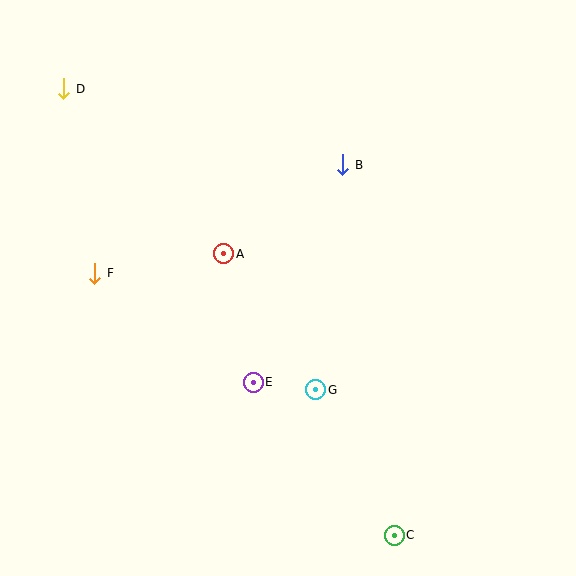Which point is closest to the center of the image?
Point A at (224, 254) is closest to the center.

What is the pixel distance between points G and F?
The distance between G and F is 250 pixels.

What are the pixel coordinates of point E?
Point E is at (253, 382).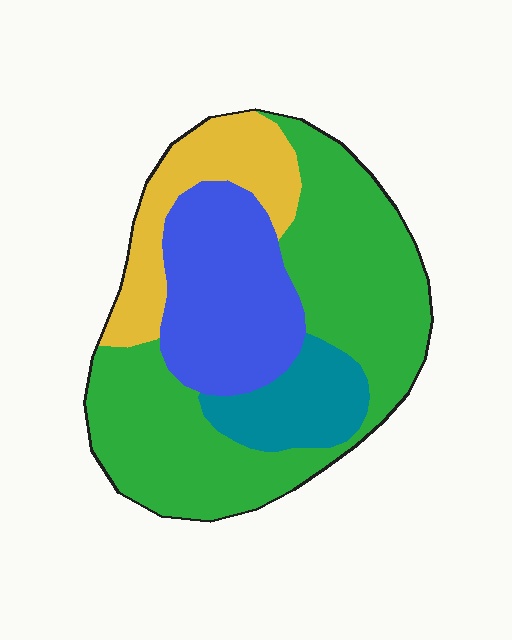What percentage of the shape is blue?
Blue covers around 25% of the shape.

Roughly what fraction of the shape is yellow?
Yellow takes up less than a sixth of the shape.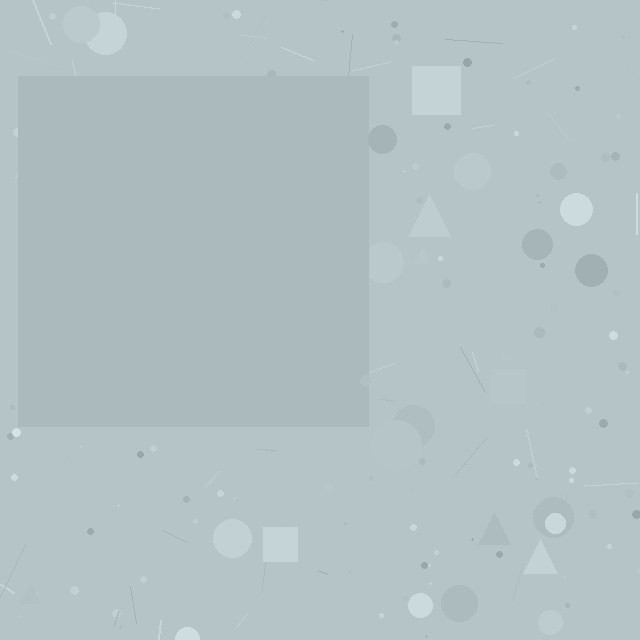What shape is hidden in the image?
A square is hidden in the image.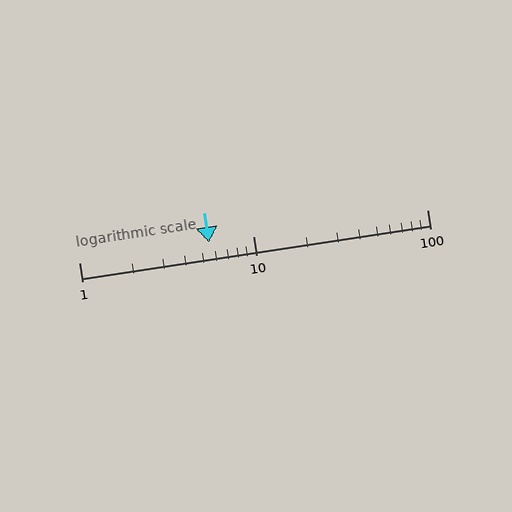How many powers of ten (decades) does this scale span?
The scale spans 2 decades, from 1 to 100.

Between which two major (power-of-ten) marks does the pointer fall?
The pointer is between 1 and 10.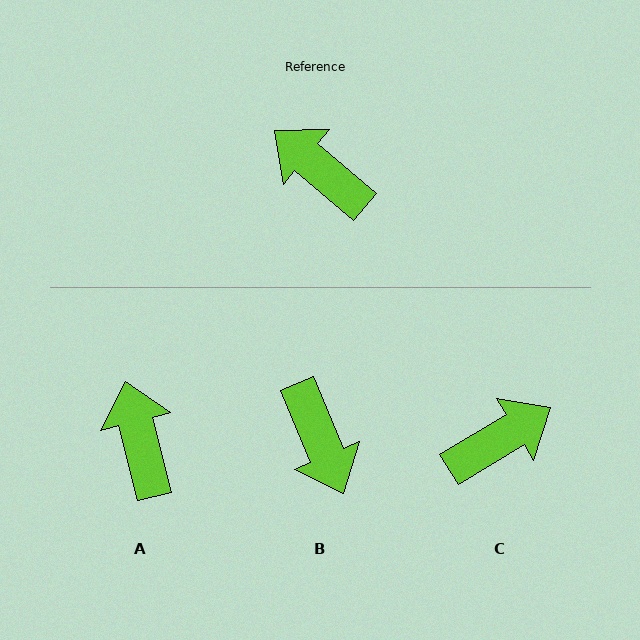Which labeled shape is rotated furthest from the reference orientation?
B, about 153 degrees away.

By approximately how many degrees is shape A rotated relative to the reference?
Approximately 36 degrees clockwise.